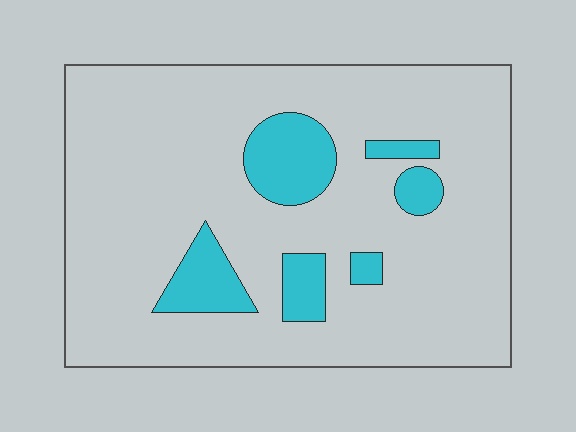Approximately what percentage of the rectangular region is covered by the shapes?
Approximately 15%.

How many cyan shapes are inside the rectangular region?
6.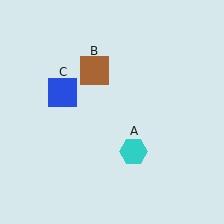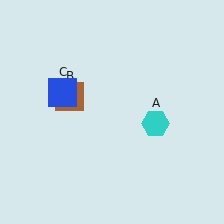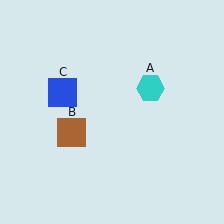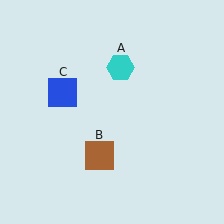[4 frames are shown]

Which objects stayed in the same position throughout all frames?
Blue square (object C) remained stationary.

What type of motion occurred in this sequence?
The cyan hexagon (object A), brown square (object B) rotated counterclockwise around the center of the scene.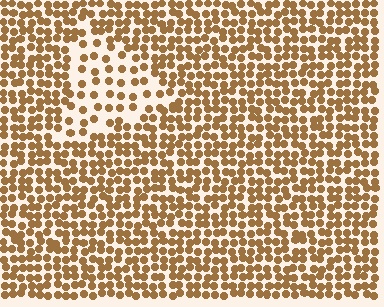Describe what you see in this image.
The image contains small brown elements arranged at two different densities. A triangle-shaped region is visible where the elements are less densely packed than the surrounding area.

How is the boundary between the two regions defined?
The boundary is defined by a change in element density (approximately 2.1x ratio). All elements are the same color, size, and shape.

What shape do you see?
I see a triangle.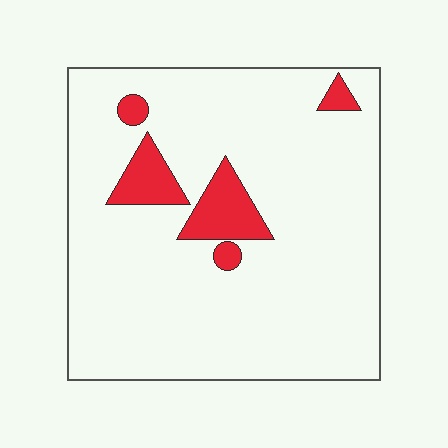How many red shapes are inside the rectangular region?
5.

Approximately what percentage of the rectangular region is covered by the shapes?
Approximately 10%.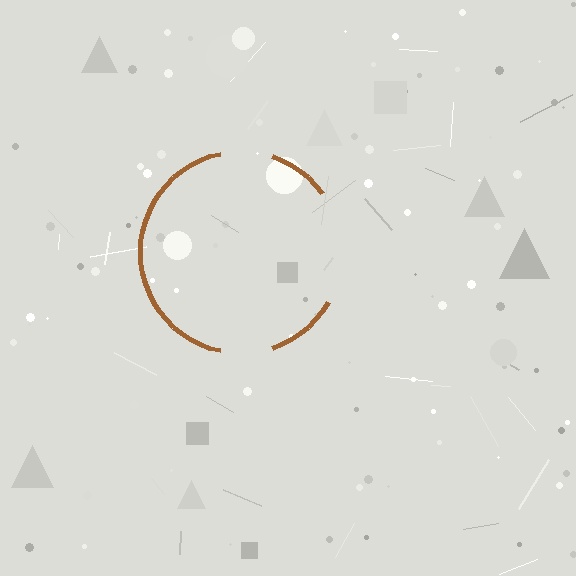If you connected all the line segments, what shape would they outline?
They would outline a circle.